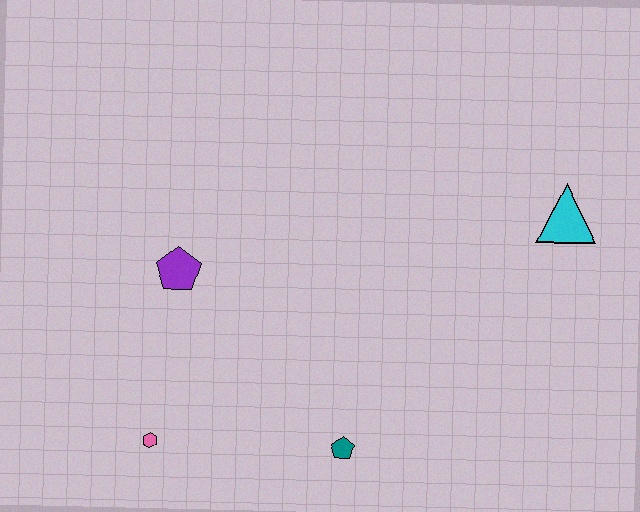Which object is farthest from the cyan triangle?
The pink hexagon is farthest from the cyan triangle.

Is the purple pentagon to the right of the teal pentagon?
No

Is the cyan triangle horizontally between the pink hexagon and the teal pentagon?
No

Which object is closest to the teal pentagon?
The pink hexagon is closest to the teal pentagon.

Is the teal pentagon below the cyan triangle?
Yes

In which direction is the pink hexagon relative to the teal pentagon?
The pink hexagon is to the left of the teal pentagon.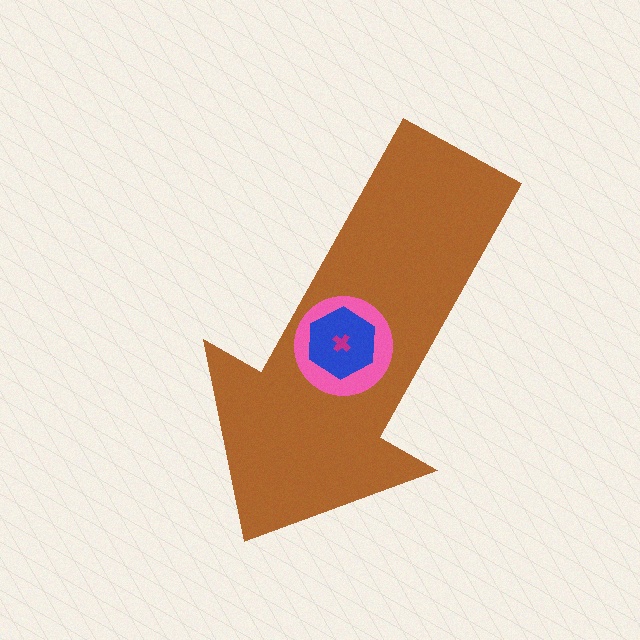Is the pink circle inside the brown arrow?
Yes.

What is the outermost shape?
The brown arrow.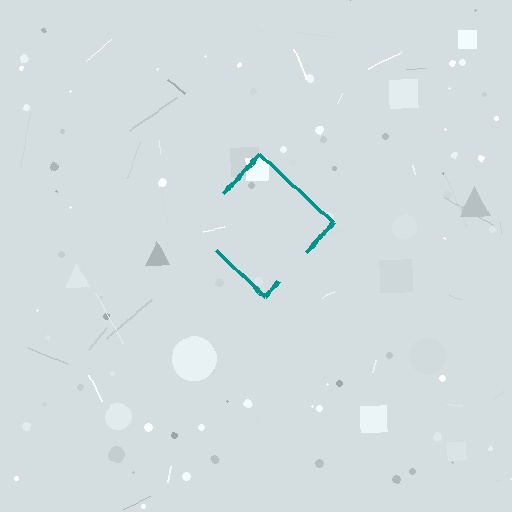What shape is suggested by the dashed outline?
The dashed outline suggests a diamond.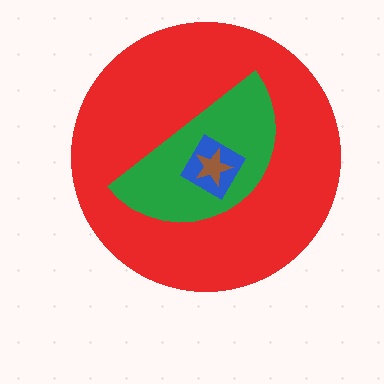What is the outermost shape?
The red circle.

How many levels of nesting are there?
4.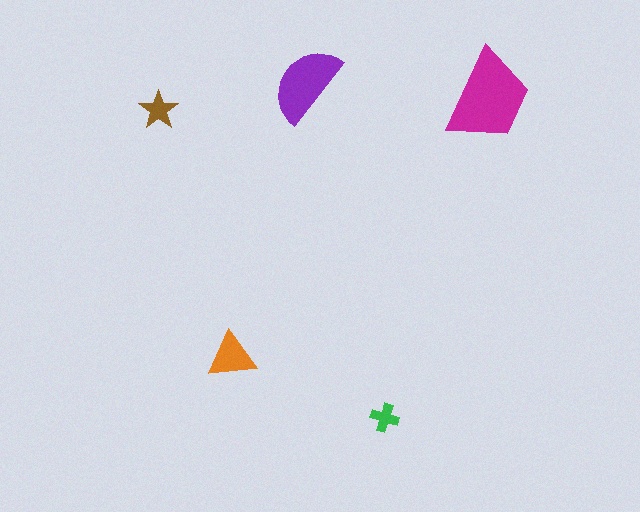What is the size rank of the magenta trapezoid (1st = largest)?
1st.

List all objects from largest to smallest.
The magenta trapezoid, the purple semicircle, the orange triangle, the brown star, the green cross.